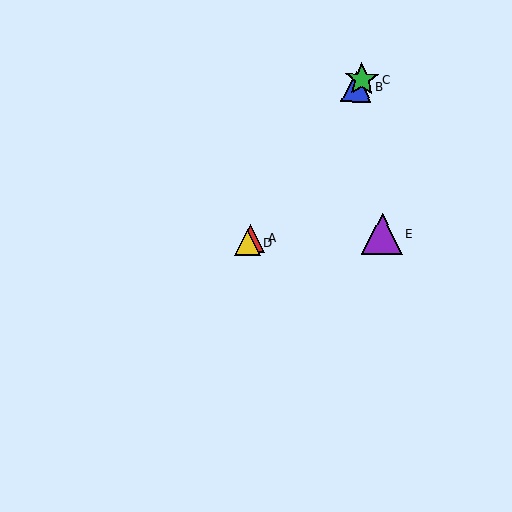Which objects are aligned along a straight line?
Objects A, B, C, D are aligned along a straight line.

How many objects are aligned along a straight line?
4 objects (A, B, C, D) are aligned along a straight line.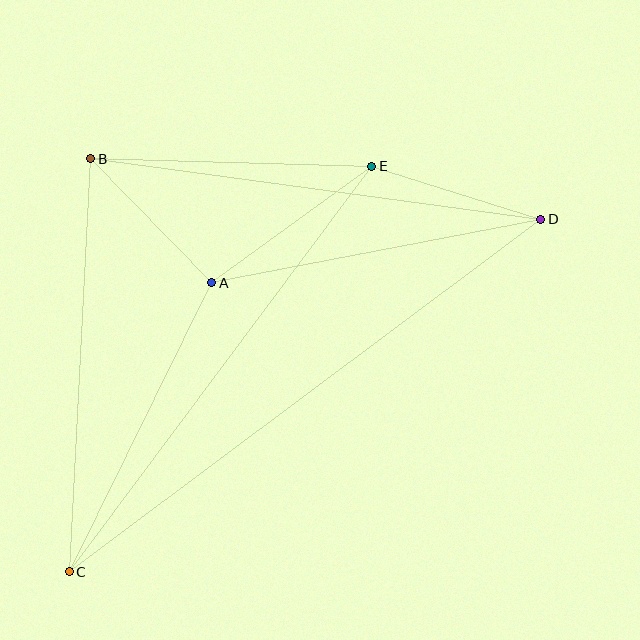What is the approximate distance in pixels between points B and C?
The distance between B and C is approximately 413 pixels.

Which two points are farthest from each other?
Points C and D are farthest from each other.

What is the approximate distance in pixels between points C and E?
The distance between C and E is approximately 506 pixels.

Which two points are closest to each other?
Points A and B are closest to each other.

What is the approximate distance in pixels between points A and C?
The distance between A and C is approximately 322 pixels.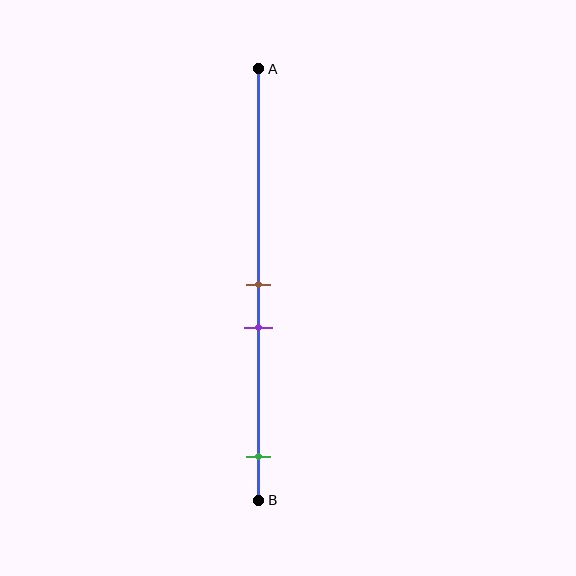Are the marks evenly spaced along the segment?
No, the marks are not evenly spaced.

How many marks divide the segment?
There are 3 marks dividing the segment.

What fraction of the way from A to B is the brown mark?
The brown mark is approximately 50% (0.5) of the way from A to B.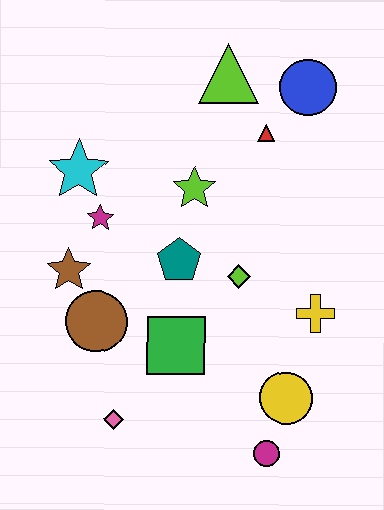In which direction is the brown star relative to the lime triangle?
The brown star is below the lime triangle.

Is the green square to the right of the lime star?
No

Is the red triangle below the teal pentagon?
No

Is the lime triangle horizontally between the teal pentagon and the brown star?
No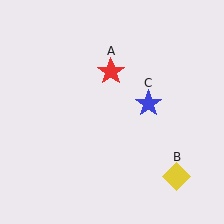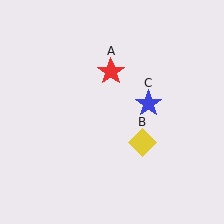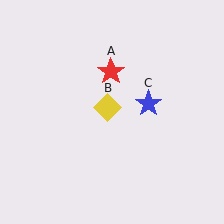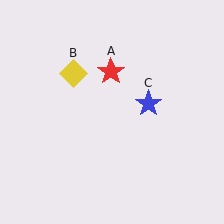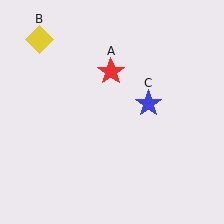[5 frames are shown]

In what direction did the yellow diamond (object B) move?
The yellow diamond (object B) moved up and to the left.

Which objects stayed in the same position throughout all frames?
Red star (object A) and blue star (object C) remained stationary.